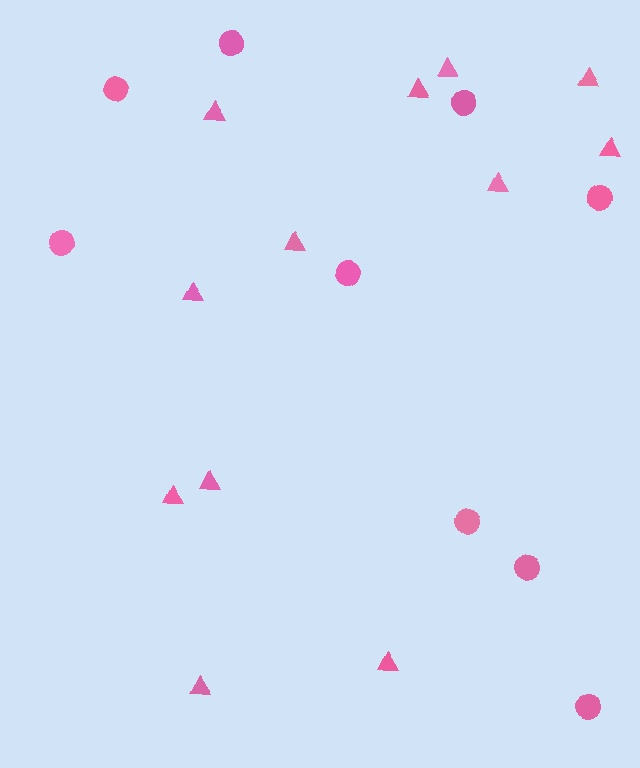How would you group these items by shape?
There are 2 groups: one group of circles (9) and one group of triangles (12).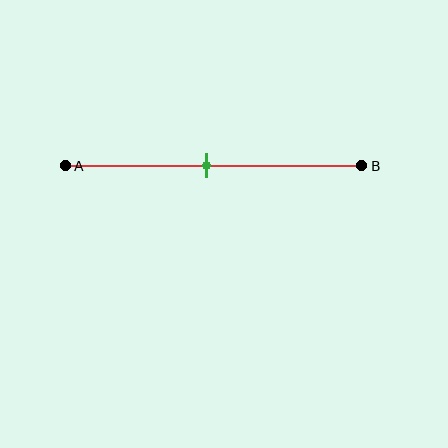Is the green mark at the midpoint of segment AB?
Yes, the mark is approximately at the midpoint.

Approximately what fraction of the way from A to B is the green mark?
The green mark is approximately 50% of the way from A to B.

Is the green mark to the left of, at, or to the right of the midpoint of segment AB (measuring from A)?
The green mark is approximately at the midpoint of segment AB.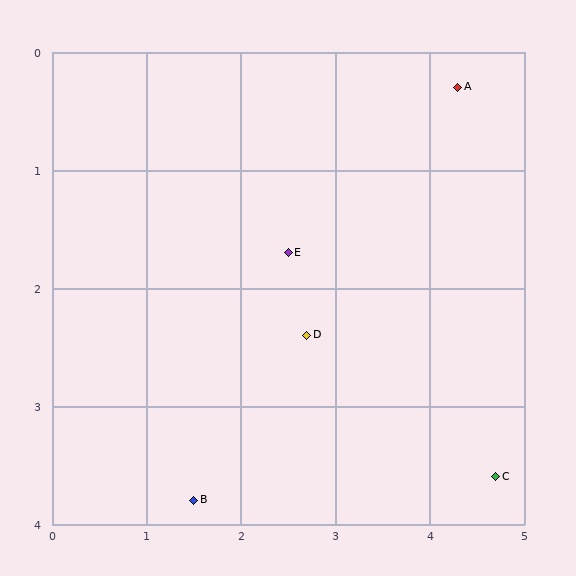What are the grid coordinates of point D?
Point D is at approximately (2.7, 2.4).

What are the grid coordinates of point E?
Point E is at approximately (2.5, 1.7).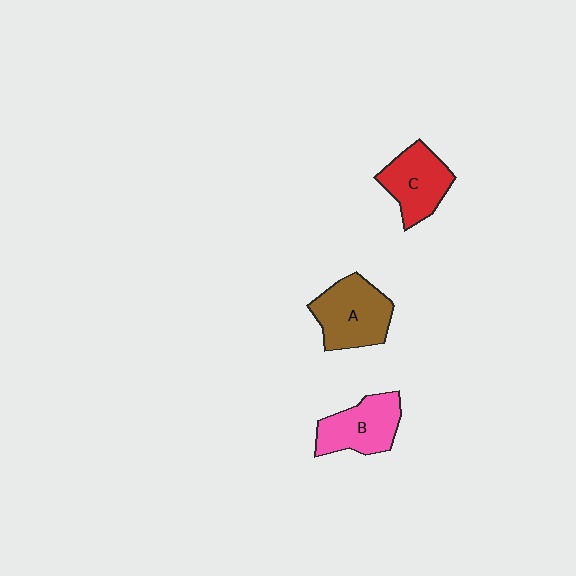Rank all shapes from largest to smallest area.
From largest to smallest: A (brown), B (pink), C (red).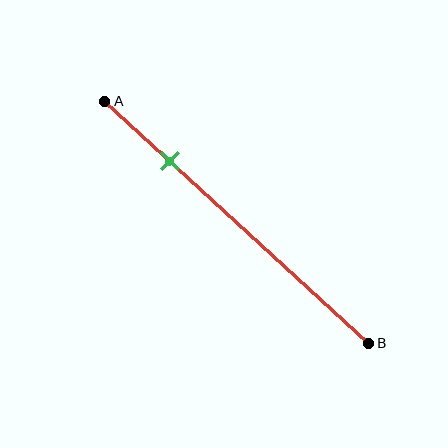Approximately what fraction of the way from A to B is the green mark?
The green mark is approximately 25% of the way from A to B.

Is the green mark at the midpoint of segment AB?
No, the mark is at about 25% from A, not at the 50% midpoint.